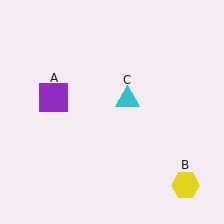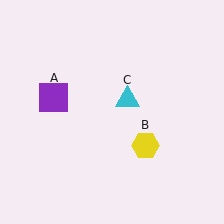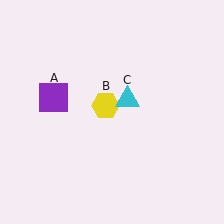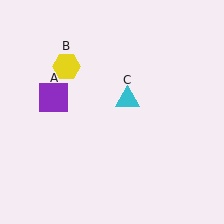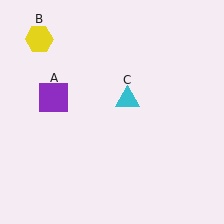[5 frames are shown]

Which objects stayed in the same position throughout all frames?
Purple square (object A) and cyan triangle (object C) remained stationary.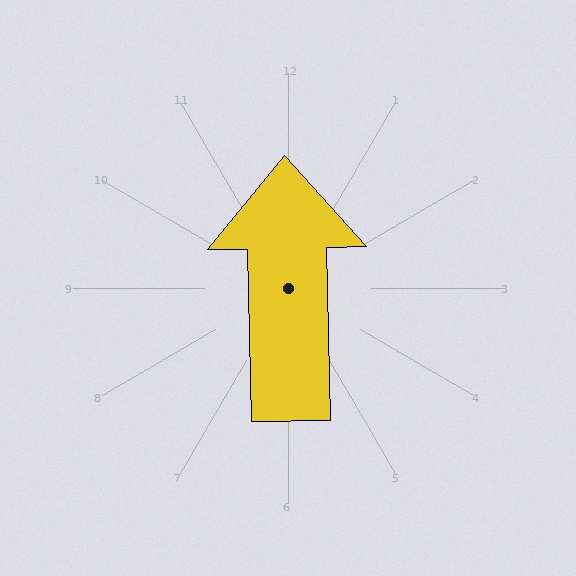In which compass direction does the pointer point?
North.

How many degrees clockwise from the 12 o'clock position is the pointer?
Approximately 359 degrees.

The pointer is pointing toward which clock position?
Roughly 12 o'clock.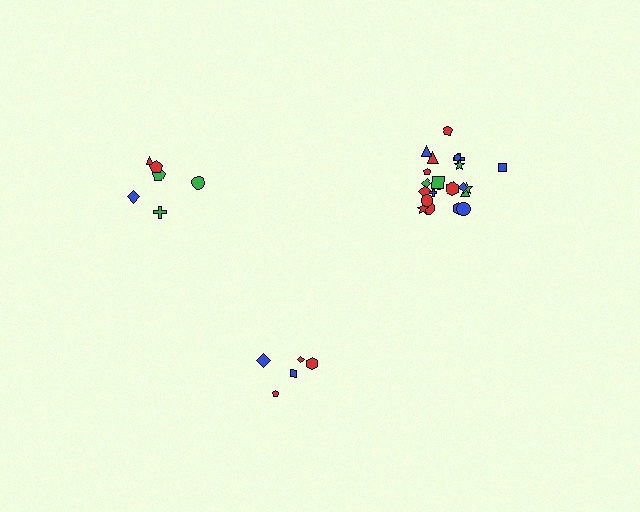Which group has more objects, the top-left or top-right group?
The top-right group.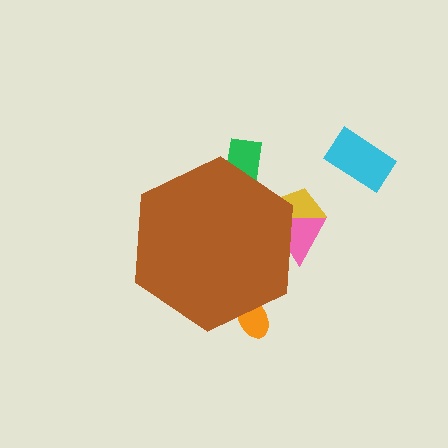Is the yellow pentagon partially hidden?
Yes, the yellow pentagon is partially hidden behind the brown hexagon.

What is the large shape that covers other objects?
A brown hexagon.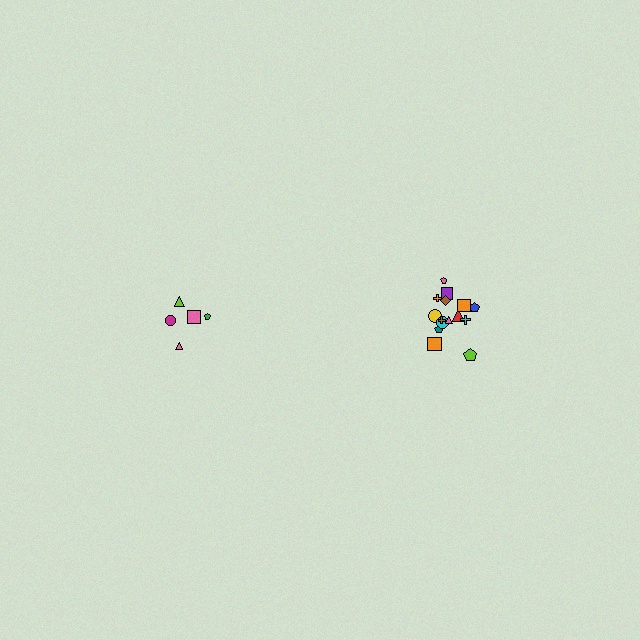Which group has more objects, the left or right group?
The right group.